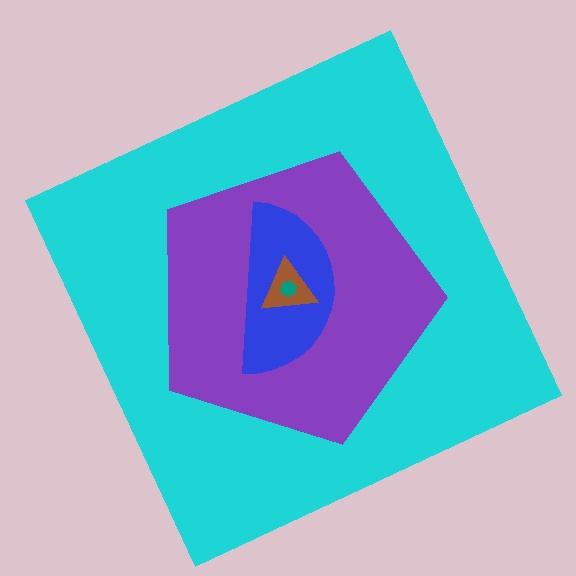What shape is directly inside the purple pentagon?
The blue semicircle.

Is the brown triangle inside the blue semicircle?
Yes.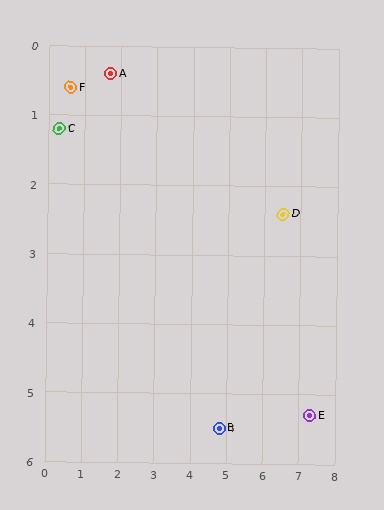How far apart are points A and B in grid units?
Points A and B are about 6.0 grid units apart.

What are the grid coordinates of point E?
Point E is at approximately (7.3, 5.3).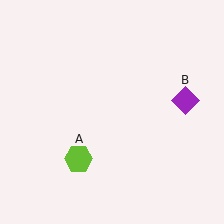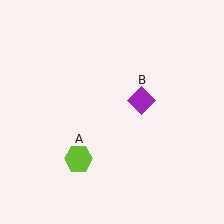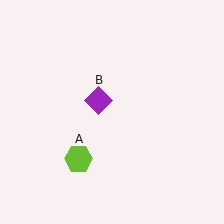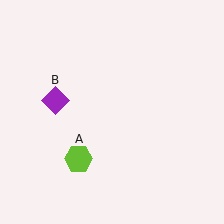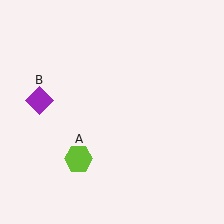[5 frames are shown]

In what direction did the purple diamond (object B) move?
The purple diamond (object B) moved left.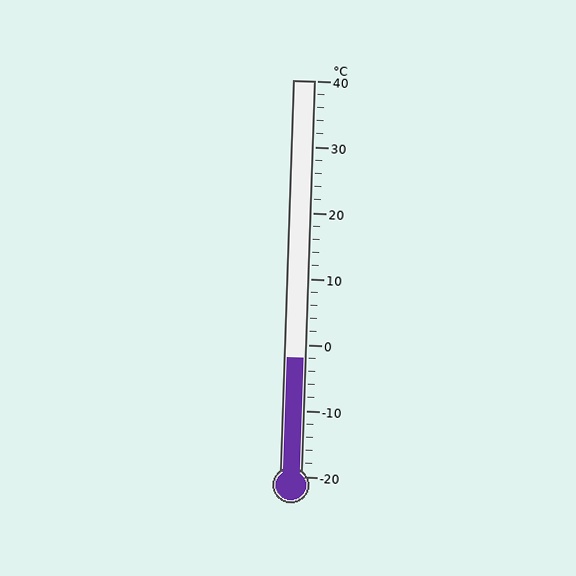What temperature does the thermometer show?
The thermometer shows approximately -2°C.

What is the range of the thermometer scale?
The thermometer scale ranges from -20°C to 40°C.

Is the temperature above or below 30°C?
The temperature is below 30°C.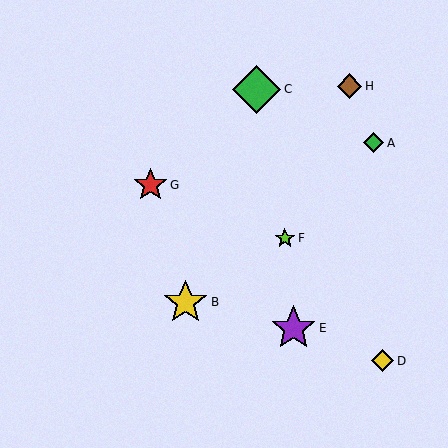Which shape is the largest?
The green diamond (labeled C) is the largest.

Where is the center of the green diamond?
The center of the green diamond is at (374, 143).